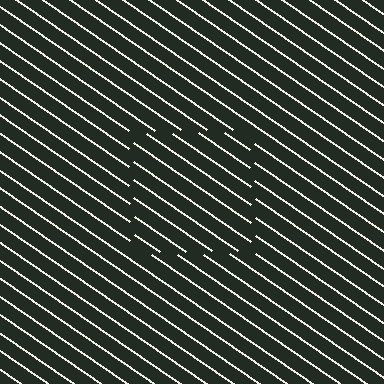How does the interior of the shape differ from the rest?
The interior of the shape contains the same grating, shifted by half a period — the contour is defined by the phase discontinuity where line-ends from the inner and outer gratings abut.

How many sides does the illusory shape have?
4 sides — the line-ends trace a square.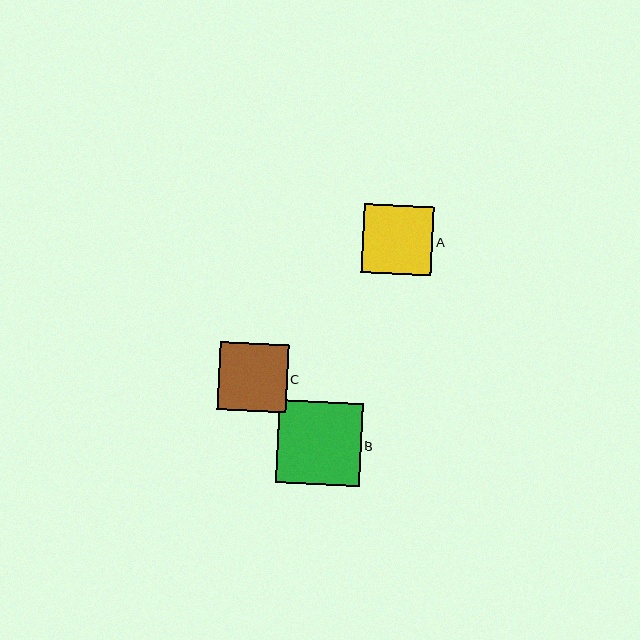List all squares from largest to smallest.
From largest to smallest: B, A, C.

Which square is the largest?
Square B is the largest with a size of approximately 84 pixels.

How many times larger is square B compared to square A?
Square B is approximately 1.2 times the size of square A.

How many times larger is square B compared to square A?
Square B is approximately 1.2 times the size of square A.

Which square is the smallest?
Square C is the smallest with a size of approximately 68 pixels.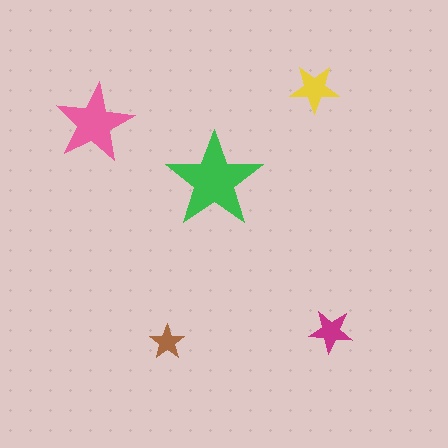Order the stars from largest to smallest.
the green one, the pink one, the yellow one, the magenta one, the brown one.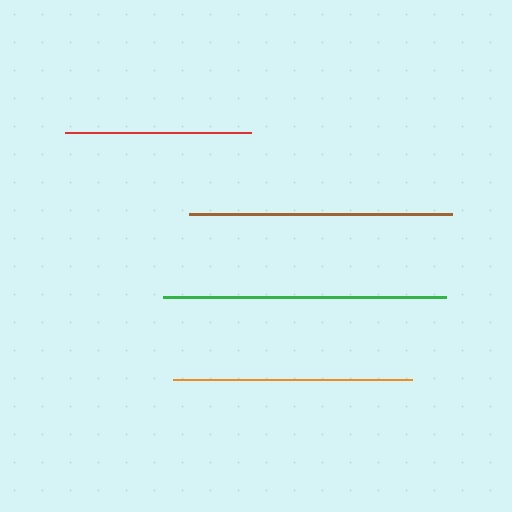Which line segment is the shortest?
The red line is the shortest at approximately 186 pixels.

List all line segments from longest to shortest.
From longest to shortest: green, brown, orange, red.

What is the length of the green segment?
The green segment is approximately 283 pixels long.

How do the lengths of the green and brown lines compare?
The green and brown lines are approximately the same length.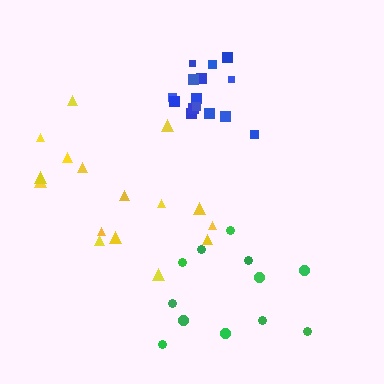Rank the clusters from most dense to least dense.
blue, green, yellow.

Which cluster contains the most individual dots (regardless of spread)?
Yellow (16).